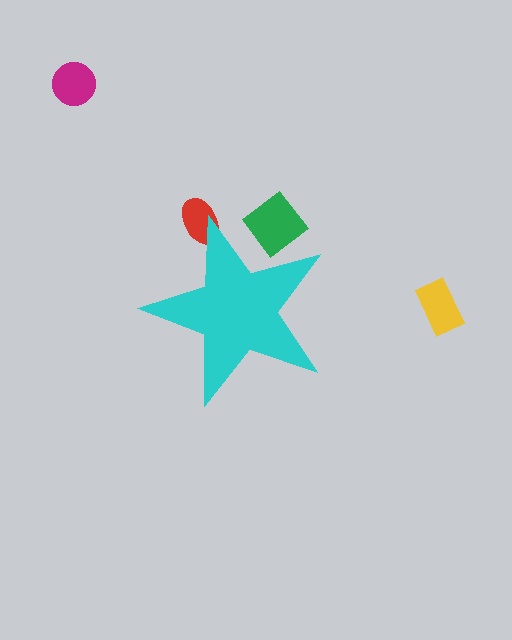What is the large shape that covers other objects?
A cyan star.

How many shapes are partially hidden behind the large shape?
2 shapes are partially hidden.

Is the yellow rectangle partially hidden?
No, the yellow rectangle is fully visible.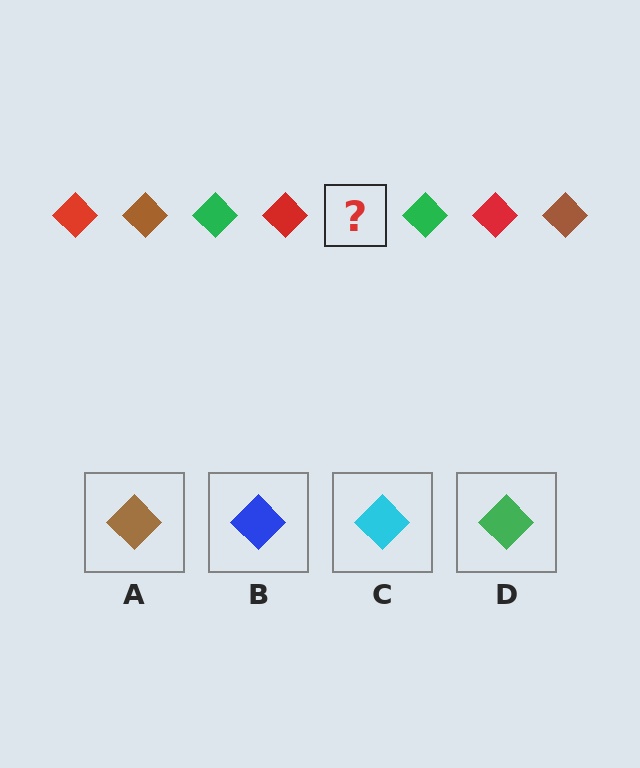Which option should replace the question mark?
Option A.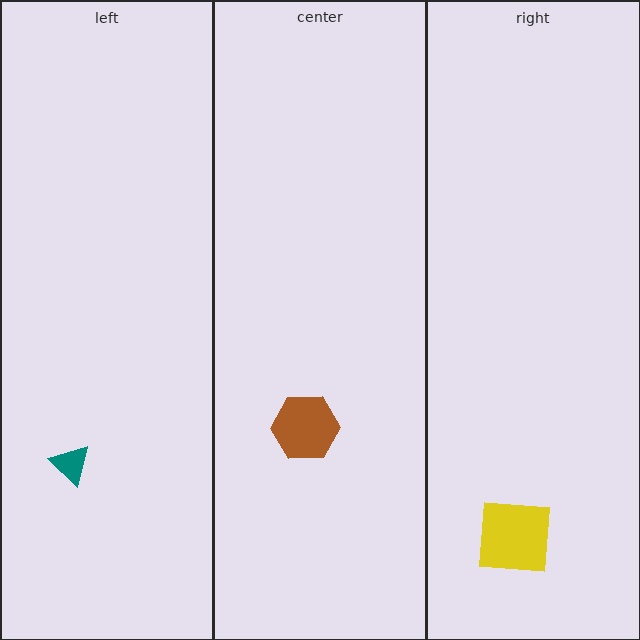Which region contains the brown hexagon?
The center region.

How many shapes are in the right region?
1.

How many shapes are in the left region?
1.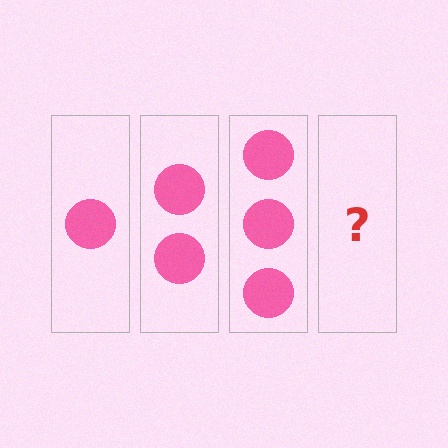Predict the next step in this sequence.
The next step is 4 circles.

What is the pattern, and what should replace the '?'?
The pattern is that each step adds one more circle. The '?' should be 4 circles.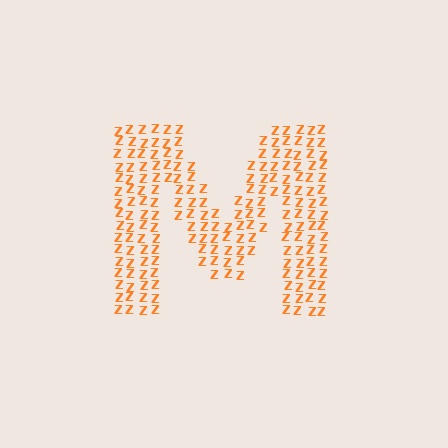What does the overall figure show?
The overall figure shows the letter M.